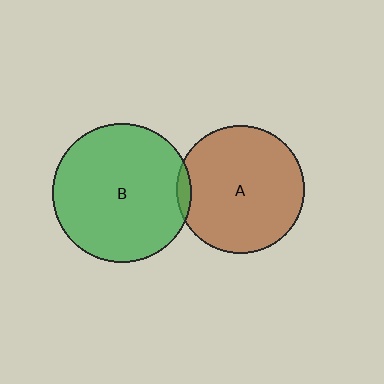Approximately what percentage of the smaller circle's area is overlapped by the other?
Approximately 5%.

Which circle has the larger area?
Circle B (green).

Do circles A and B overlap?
Yes.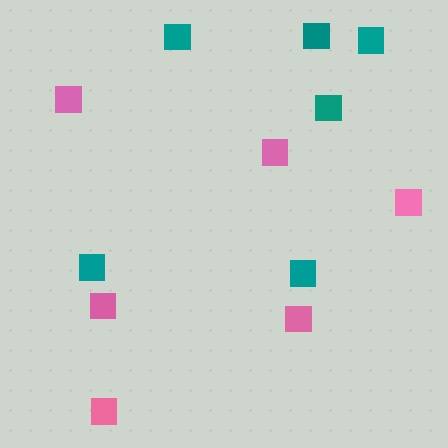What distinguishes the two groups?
There are 2 groups: one group of pink squares (6) and one group of teal squares (6).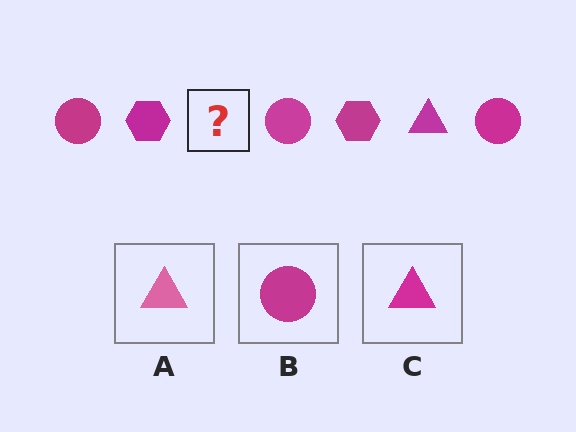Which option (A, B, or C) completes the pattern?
C.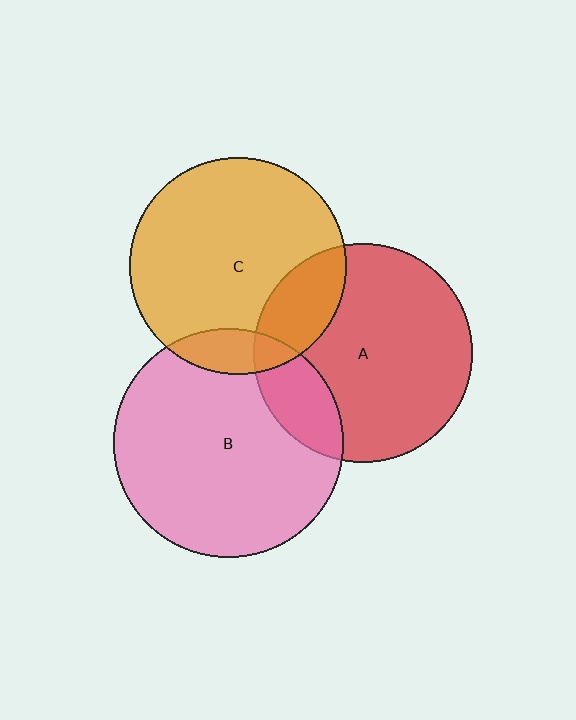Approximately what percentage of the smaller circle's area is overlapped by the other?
Approximately 20%.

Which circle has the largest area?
Circle B (pink).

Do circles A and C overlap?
Yes.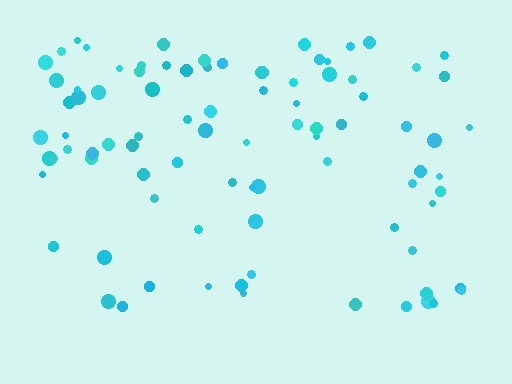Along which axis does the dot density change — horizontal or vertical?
Vertical.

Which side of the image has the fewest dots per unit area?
The bottom.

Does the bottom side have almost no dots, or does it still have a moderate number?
Still a moderate number, just noticeably fewer than the top.